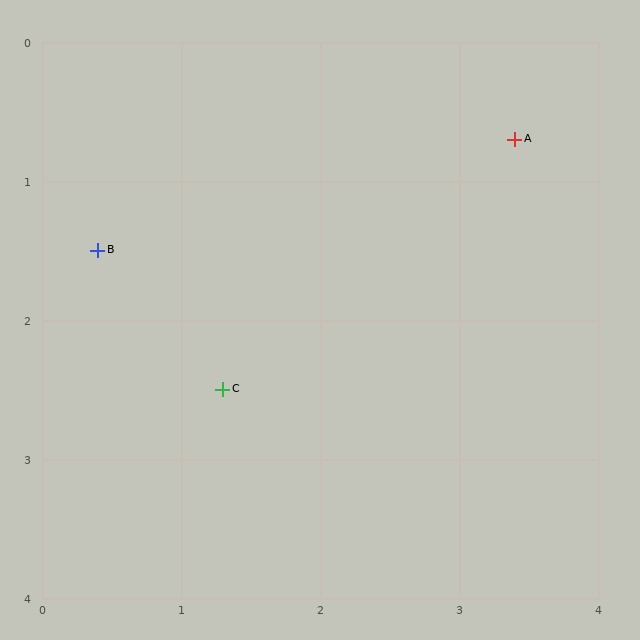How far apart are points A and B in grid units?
Points A and B are about 3.1 grid units apart.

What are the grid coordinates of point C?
Point C is at approximately (1.3, 2.5).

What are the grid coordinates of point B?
Point B is at approximately (0.4, 1.5).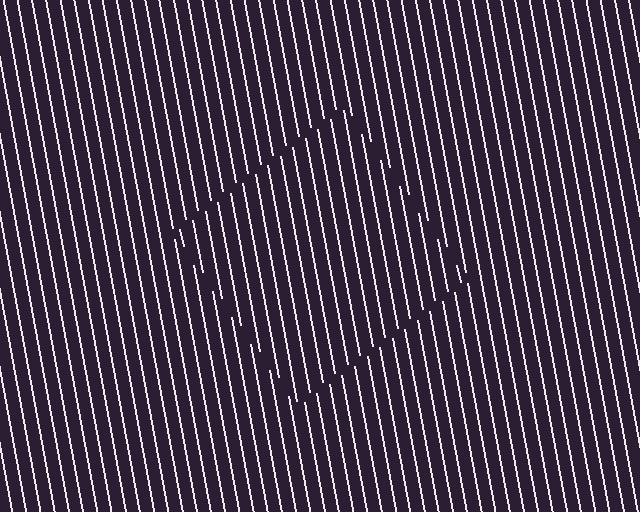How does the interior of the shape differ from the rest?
The interior of the shape contains the same grating, shifted by half a period — the contour is defined by the phase discontinuity where line-ends from the inner and outer gratings abut.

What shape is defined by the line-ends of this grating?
An illusory square. The interior of the shape contains the same grating, shifted by half a period — the contour is defined by the phase discontinuity where line-ends from the inner and outer gratings abut.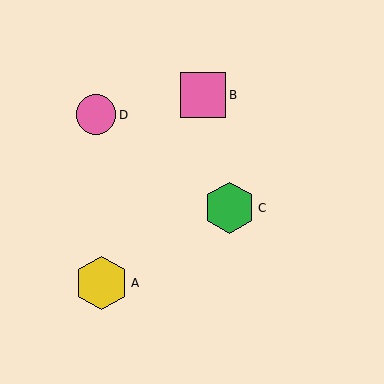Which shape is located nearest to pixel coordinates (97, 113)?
The pink circle (labeled D) at (96, 115) is nearest to that location.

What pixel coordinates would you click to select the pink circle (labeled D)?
Click at (96, 115) to select the pink circle D.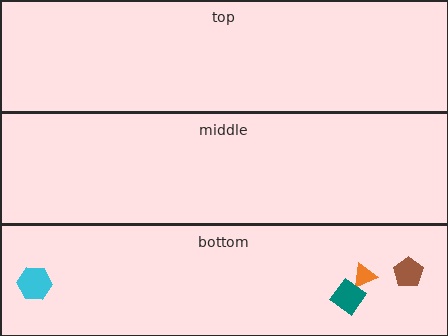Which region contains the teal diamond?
The bottom region.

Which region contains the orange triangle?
The bottom region.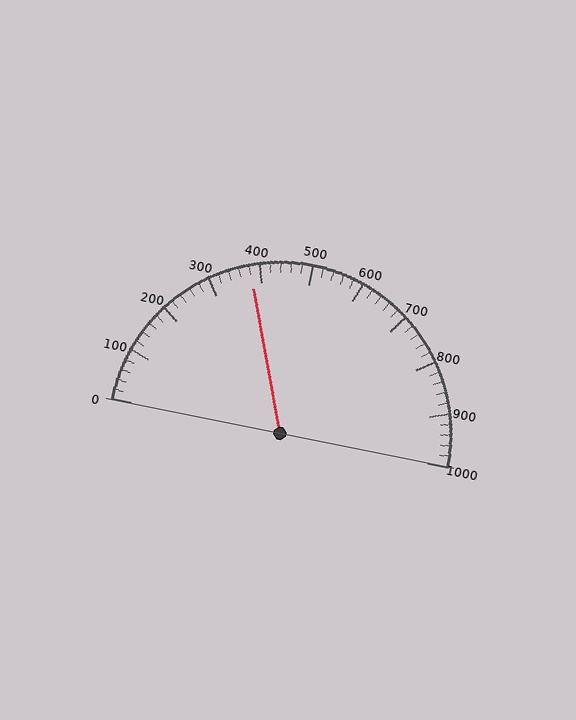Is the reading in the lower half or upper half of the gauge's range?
The reading is in the lower half of the range (0 to 1000).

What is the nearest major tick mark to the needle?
The nearest major tick mark is 400.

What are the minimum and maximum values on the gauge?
The gauge ranges from 0 to 1000.